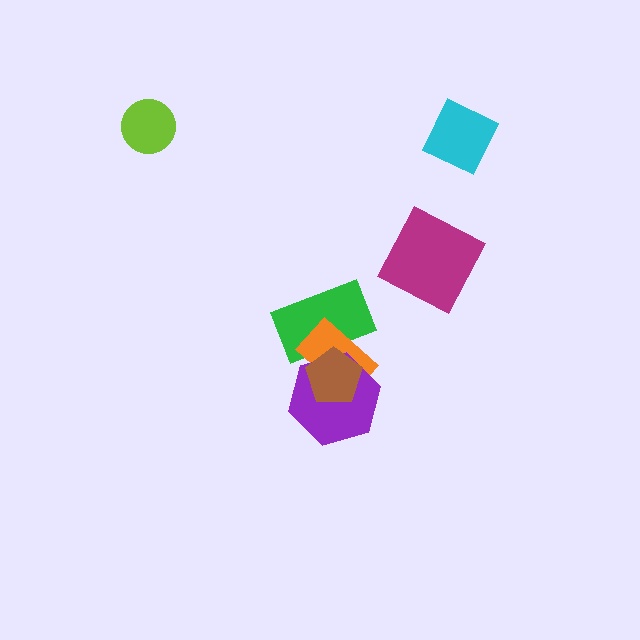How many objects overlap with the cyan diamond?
0 objects overlap with the cyan diamond.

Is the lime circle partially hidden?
No, no other shape covers it.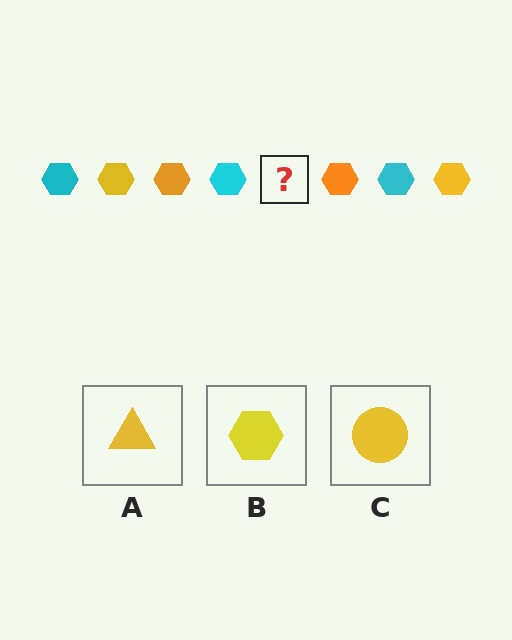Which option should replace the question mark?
Option B.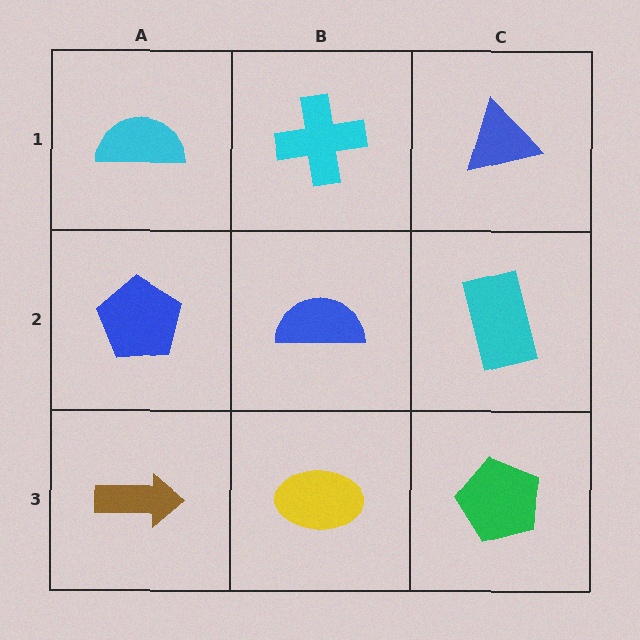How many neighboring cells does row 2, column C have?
3.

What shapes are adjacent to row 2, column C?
A blue triangle (row 1, column C), a green pentagon (row 3, column C), a blue semicircle (row 2, column B).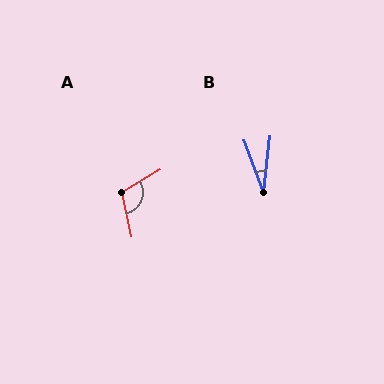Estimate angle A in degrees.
Approximately 109 degrees.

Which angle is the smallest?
B, at approximately 27 degrees.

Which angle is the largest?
A, at approximately 109 degrees.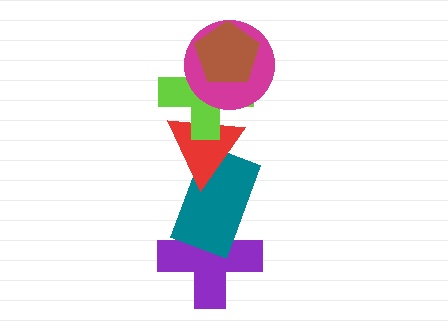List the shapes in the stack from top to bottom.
From top to bottom: the brown pentagon, the magenta circle, the lime cross, the red triangle, the teal rectangle, the purple cross.